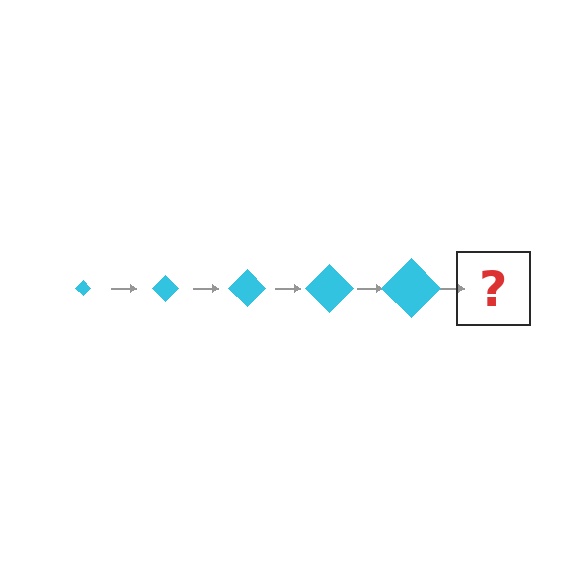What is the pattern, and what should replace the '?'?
The pattern is that the diamond gets progressively larger each step. The '?' should be a cyan diamond, larger than the previous one.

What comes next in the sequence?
The next element should be a cyan diamond, larger than the previous one.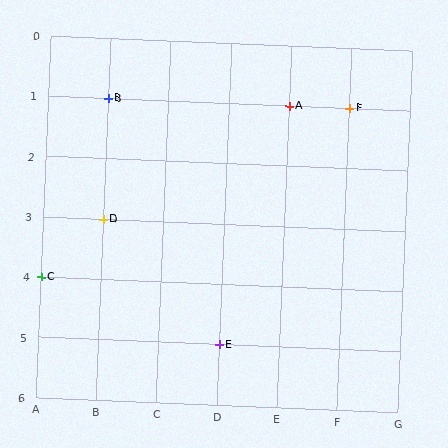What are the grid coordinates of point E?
Point E is at grid coordinates (D, 5).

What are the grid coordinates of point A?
Point A is at grid coordinates (E, 1).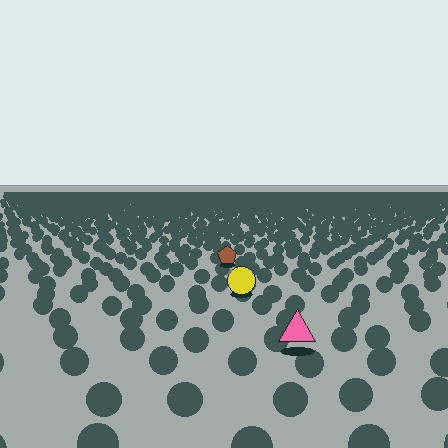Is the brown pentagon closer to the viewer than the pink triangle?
No. The pink triangle is closer — you can tell from the texture gradient: the ground texture is coarser near it.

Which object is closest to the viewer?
The pink triangle is closest. The texture marks near it are larger and more spread out.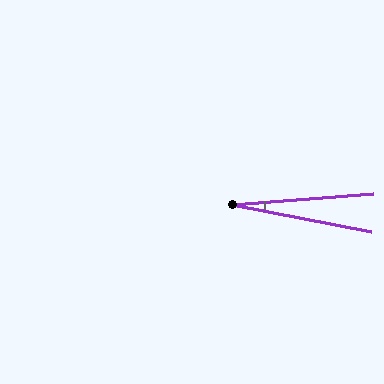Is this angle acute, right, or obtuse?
It is acute.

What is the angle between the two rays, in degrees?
Approximately 15 degrees.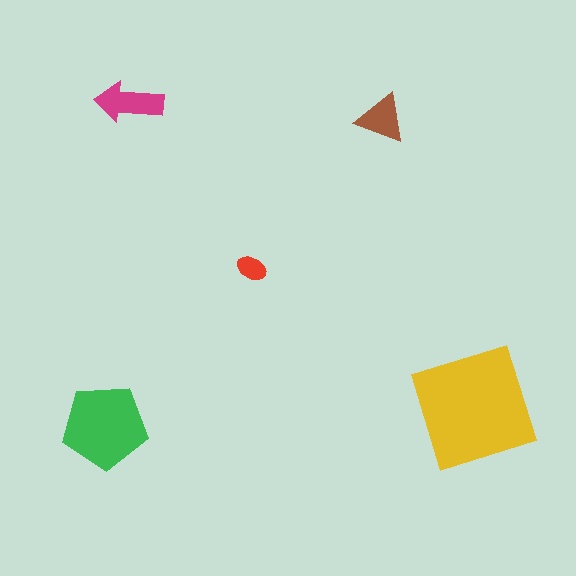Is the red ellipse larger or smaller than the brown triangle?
Smaller.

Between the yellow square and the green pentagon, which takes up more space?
The yellow square.